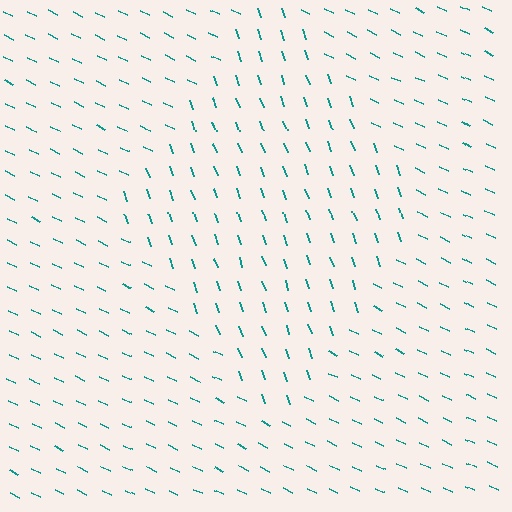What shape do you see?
I see a diamond.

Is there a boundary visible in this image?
Yes, there is a texture boundary formed by a change in line orientation.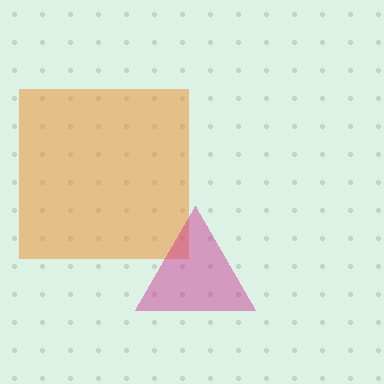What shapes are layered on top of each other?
The layered shapes are: an orange square, a magenta triangle.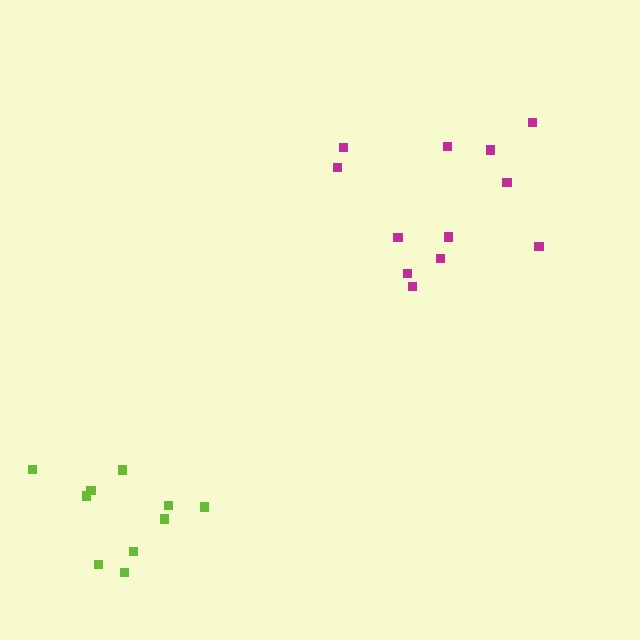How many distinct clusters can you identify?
There are 2 distinct clusters.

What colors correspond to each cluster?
The clusters are colored: magenta, lime.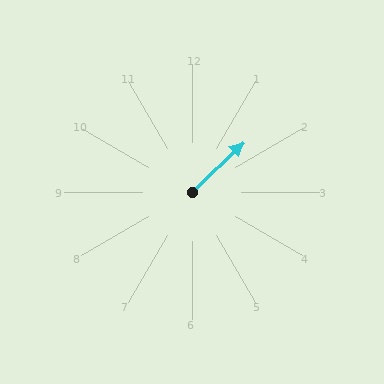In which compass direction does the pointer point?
Northeast.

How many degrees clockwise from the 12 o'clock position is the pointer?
Approximately 46 degrees.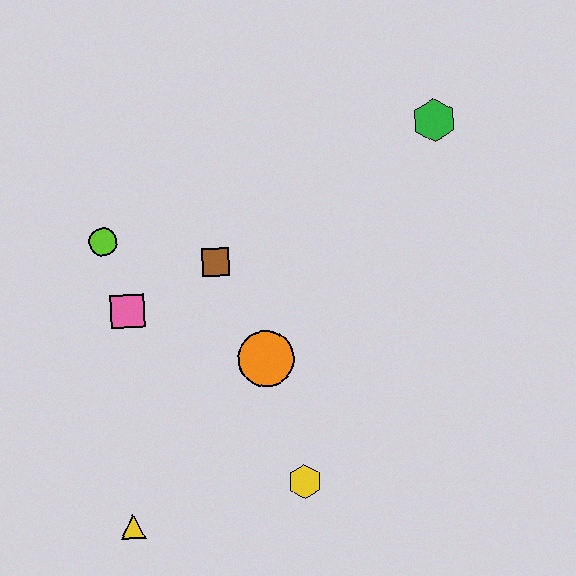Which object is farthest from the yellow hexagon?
The green hexagon is farthest from the yellow hexagon.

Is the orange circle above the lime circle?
No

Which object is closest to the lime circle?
The pink square is closest to the lime circle.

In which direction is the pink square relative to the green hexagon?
The pink square is to the left of the green hexagon.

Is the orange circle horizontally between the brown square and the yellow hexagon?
Yes